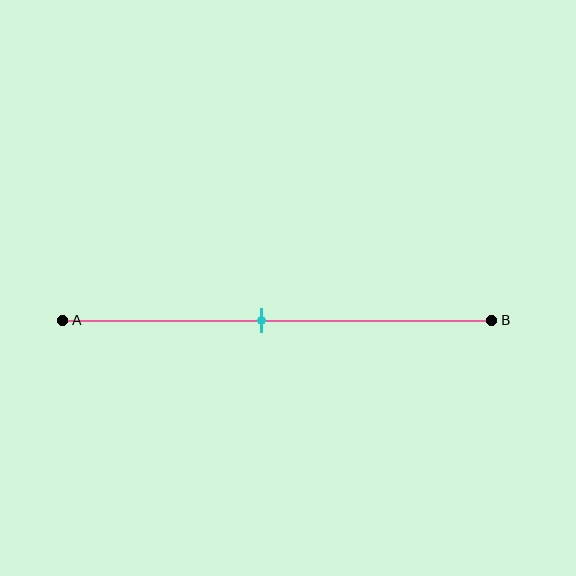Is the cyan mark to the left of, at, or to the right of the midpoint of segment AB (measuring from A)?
The cyan mark is to the left of the midpoint of segment AB.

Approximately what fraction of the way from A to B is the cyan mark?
The cyan mark is approximately 45% of the way from A to B.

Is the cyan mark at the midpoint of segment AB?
No, the mark is at about 45% from A, not at the 50% midpoint.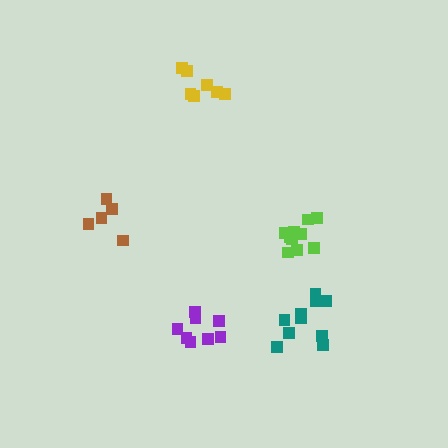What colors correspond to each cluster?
The clusters are colored: purple, brown, yellow, lime, teal.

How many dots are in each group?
Group 1: 8 dots, Group 2: 5 dots, Group 3: 7 dots, Group 4: 10 dots, Group 5: 10 dots (40 total).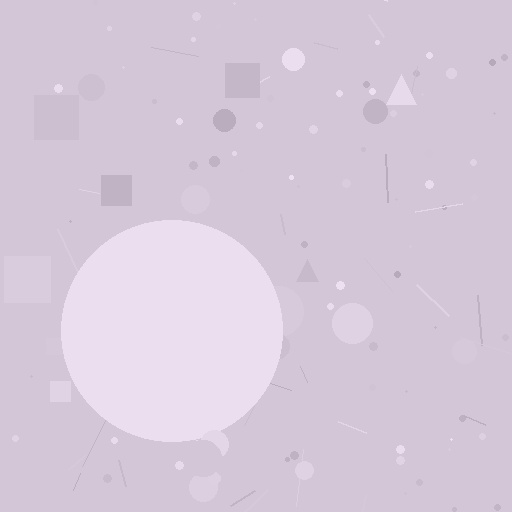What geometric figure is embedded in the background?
A circle is embedded in the background.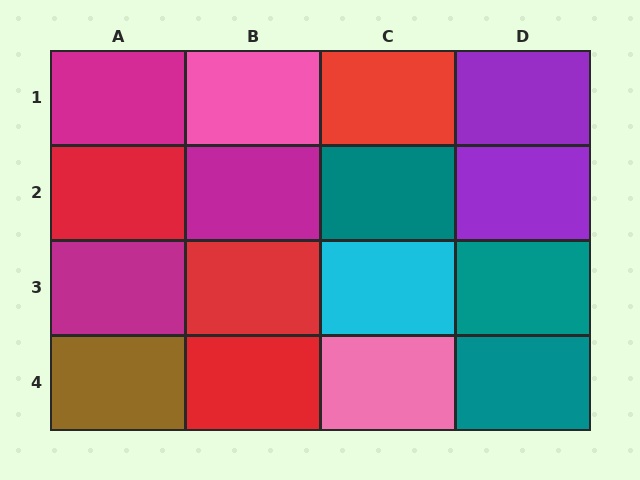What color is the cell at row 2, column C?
Teal.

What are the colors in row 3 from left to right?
Magenta, red, cyan, teal.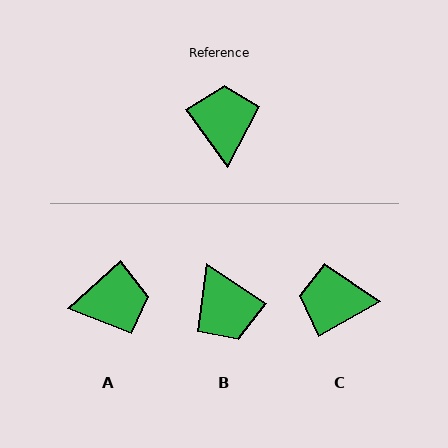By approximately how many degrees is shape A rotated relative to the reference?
Approximately 83 degrees clockwise.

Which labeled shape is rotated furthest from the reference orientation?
B, about 160 degrees away.